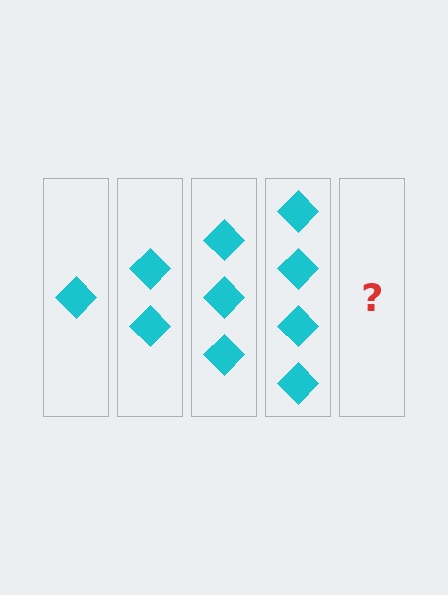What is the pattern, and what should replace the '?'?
The pattern is that each step adds one more diamond. The '?' should be 5 diamonds.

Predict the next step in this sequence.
The next step is 5 diamonds.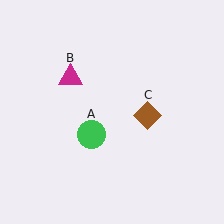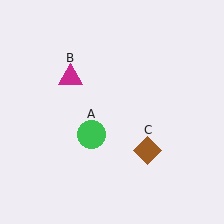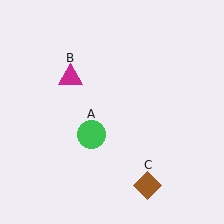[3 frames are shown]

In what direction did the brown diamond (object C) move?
The brown diamond (object C) moved down.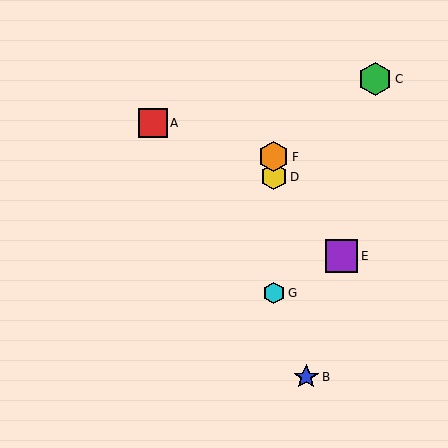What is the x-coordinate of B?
Object B is at x≈306.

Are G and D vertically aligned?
Yes, both are at x≈274.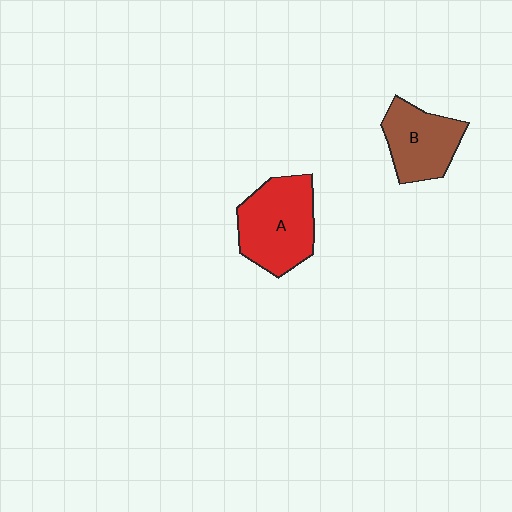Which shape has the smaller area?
Shape B (brown).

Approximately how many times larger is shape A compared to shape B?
Approximately 1.3 times.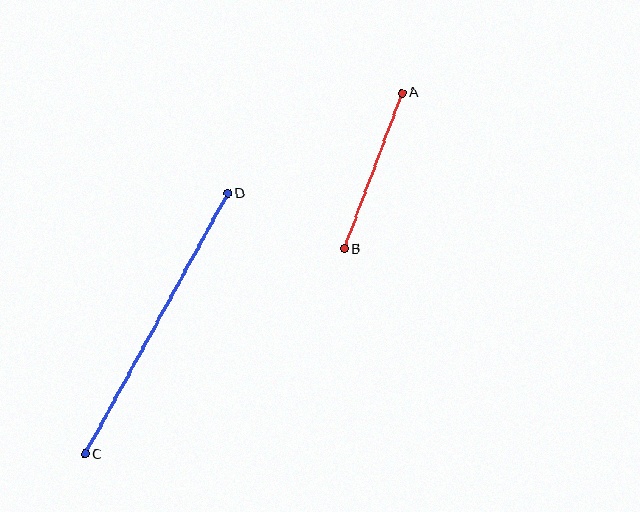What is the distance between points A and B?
The distance is approximately 166 pixels.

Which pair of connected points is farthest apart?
Points C and D are farthest apart.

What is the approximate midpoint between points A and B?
The midpoint is at approximately (373, 171) pixels.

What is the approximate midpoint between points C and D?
The midpoint is at approximately (156, 324) pixels.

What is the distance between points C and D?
The distance is approximately 297 pixels.